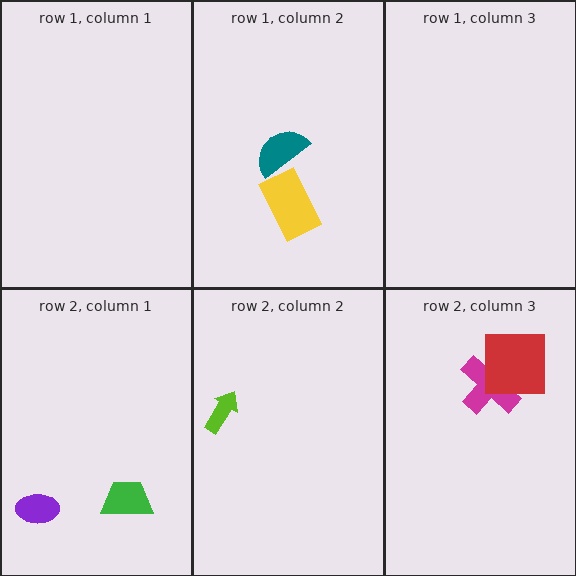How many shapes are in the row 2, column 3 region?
2.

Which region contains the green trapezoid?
The row 2, column 1 region.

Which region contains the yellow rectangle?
The row 1, column 2 region.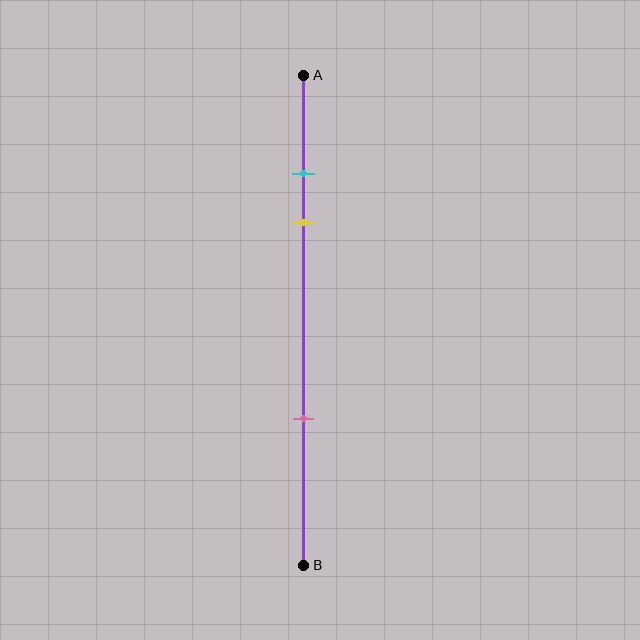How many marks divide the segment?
There are 3 marks dividing the segment.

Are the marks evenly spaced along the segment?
No, the marks are not evenly spaced.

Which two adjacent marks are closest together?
The cyan and yellow marks are the closest adjacent pair.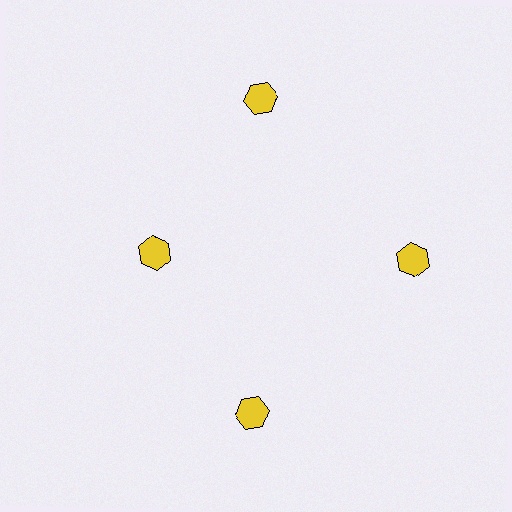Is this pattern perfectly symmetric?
No. The 4 yellow hexagons are arranged in a ring, but one element near the 9 o'clock position is pulled inward toward the center, breaking the 4-fold rotational symmetry.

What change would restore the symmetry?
The symmetry would be restored by moving it outward, back onto the ring so that all 4 hexagons sit at equal angles and equal distance from the center.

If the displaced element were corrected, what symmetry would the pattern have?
It would have 4-fold rotational symmetry — the pattern would map onto itself every 90 degrees.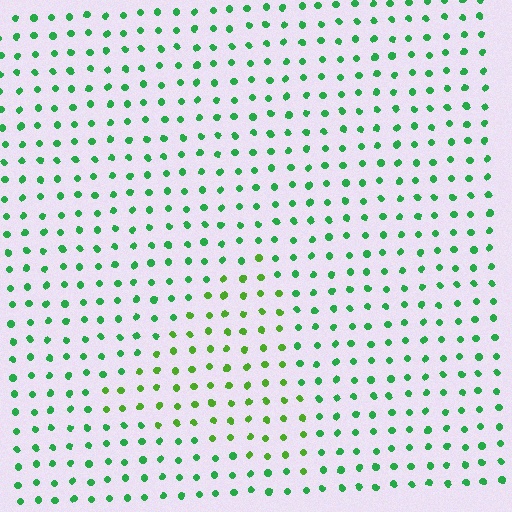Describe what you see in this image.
The image is filled with small green elements in a uniform arrangement. A triangle-shaped region is visible where the elements are tinted to a slightly different hue, forming a subtle color boundary.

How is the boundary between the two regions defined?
The boundary is defined purely by a slight shift in hue (about 32 degrees). Spacing, size, and orientation are identical on both sides.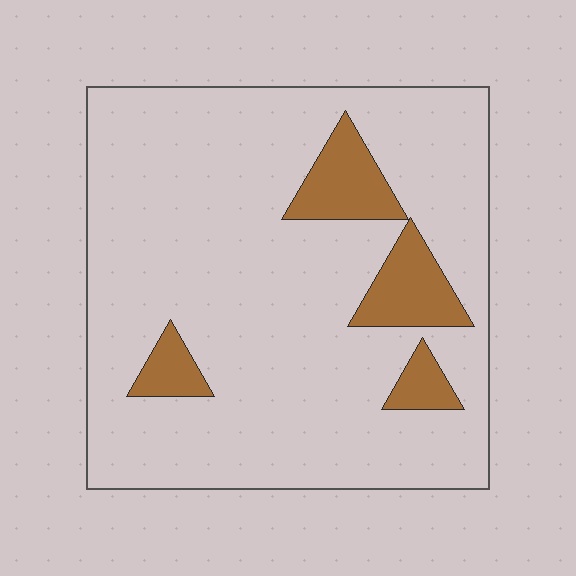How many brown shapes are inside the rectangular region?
4.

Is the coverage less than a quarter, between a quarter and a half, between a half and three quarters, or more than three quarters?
Less than a quarter.